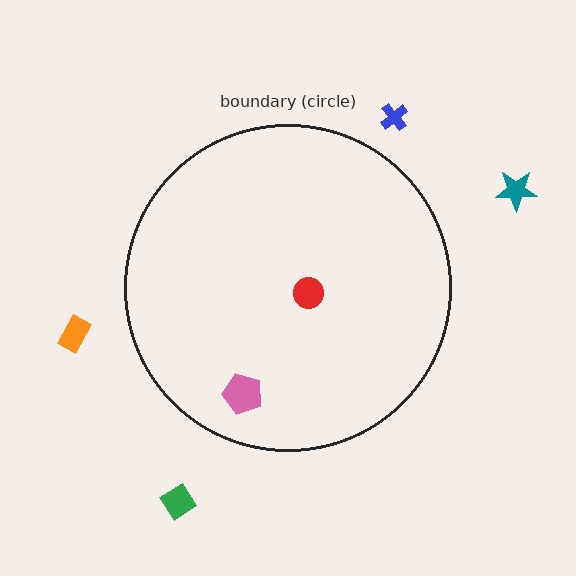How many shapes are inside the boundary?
2 inside, 4 outside.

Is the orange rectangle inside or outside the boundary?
Outside.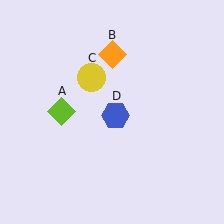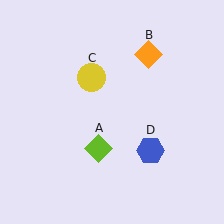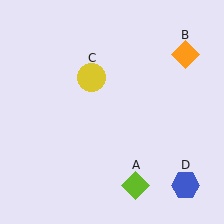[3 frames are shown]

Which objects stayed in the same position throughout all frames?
Yellow circle (object C) remained stationary.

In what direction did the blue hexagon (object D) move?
The blue hexagon (object D) moved down and to the right.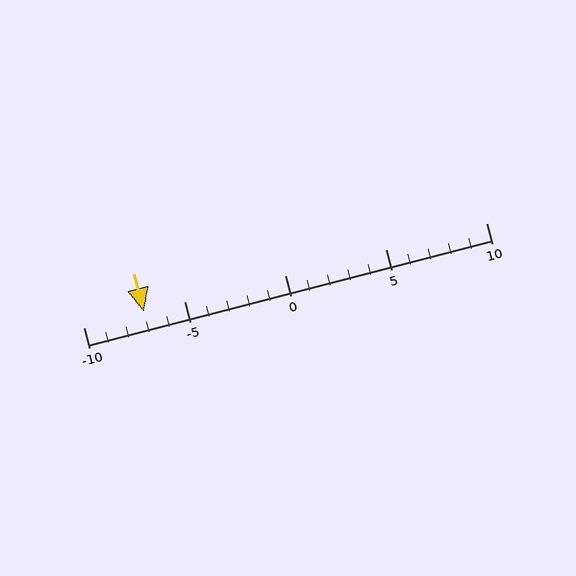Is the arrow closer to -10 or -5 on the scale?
The arrow is closer to -5.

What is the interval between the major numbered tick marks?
The major tick marks are spaced 5 units apart.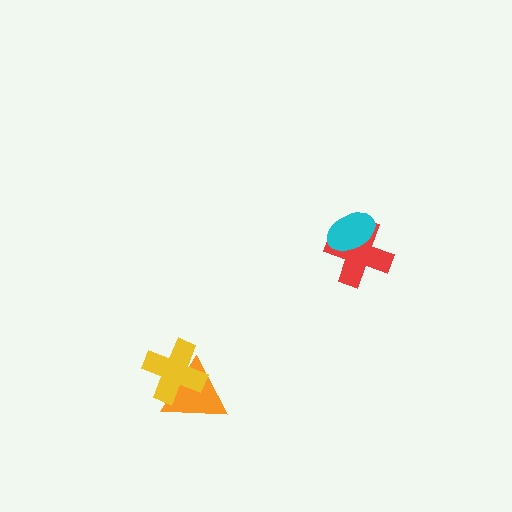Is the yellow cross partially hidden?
No, no other shape covers it.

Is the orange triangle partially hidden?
Yes, it is partially covered by another shape.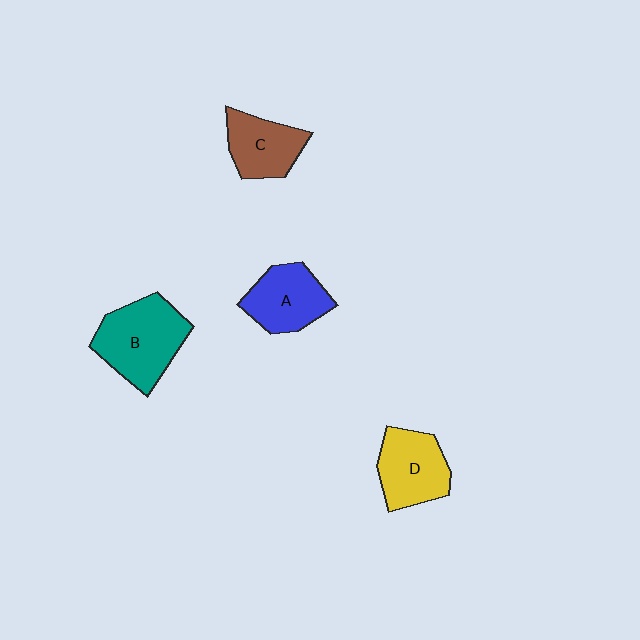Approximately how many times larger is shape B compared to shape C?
Approximately 1.5 times.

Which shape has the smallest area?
Shape C (brown).